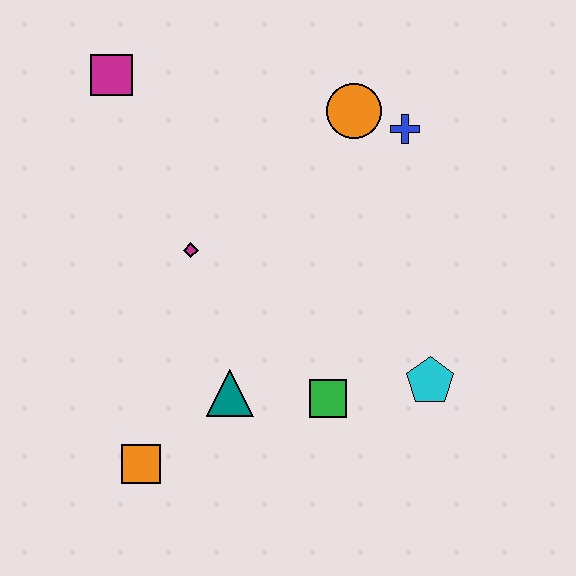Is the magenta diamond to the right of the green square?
No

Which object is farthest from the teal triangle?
The magenta square is farthest from the teal triangle.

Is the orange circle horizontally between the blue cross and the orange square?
Yes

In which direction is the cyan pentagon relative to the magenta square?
The cyan pentagon is to the right of the magenta square.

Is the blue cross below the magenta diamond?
No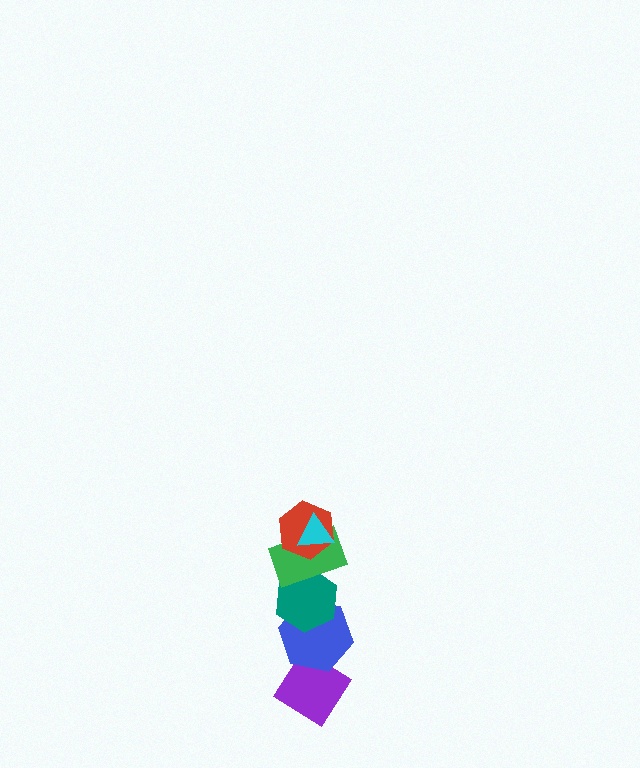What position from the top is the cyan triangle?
The cyan triangle is 1st from the top.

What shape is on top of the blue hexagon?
The teal hexagon is on top of the blue hexagon.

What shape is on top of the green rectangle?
The red hexagon is on top of the green rectangle.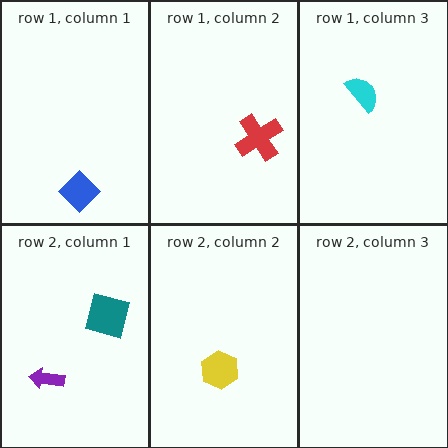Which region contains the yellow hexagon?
The row 2, column 2 region.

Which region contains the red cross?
The row 1, column 2 region.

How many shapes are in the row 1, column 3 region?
1.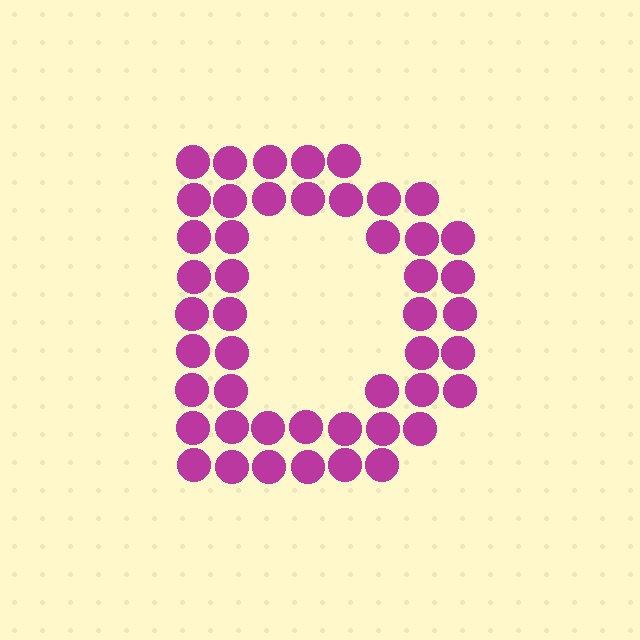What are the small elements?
The small elements are circles.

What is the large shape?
The large shape is the letter D.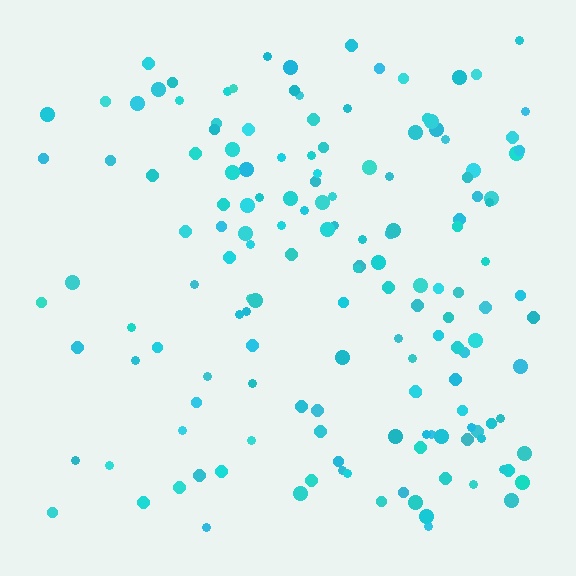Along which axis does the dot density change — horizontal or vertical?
Horizontal.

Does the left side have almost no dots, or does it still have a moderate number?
Still a moderate number, just noticeably fewer than the right.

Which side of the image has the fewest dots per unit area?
The left.